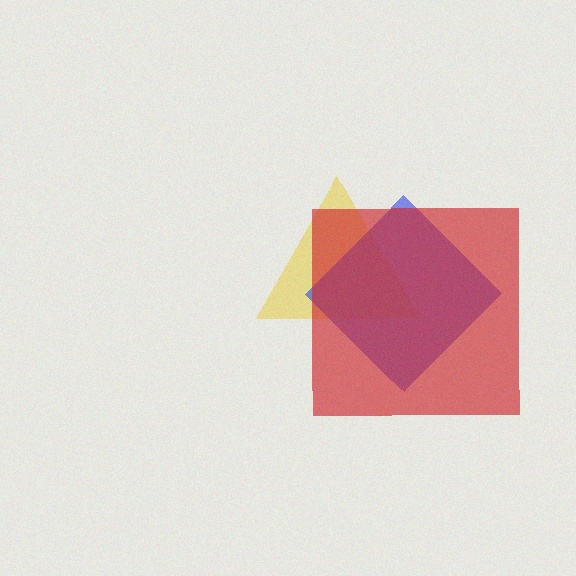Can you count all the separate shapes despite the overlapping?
Yes, there are 3 separate shapes.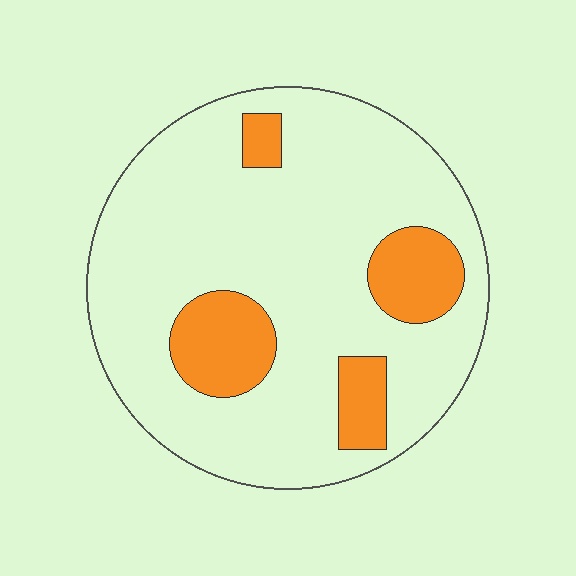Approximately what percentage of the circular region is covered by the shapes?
Approximately 20%.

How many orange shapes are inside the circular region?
4.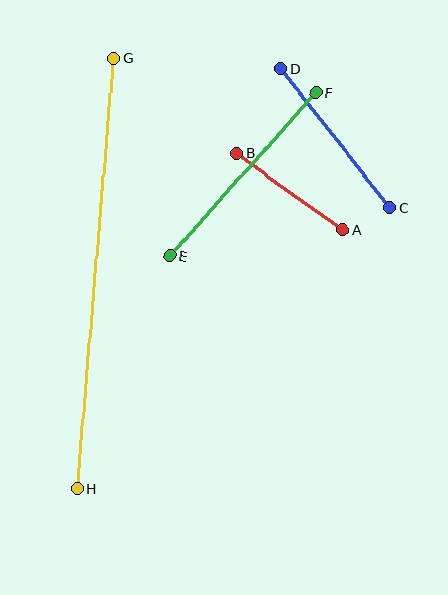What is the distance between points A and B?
The distance is approximately 131 pixels.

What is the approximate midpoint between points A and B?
The midpoint is at approximately (289, 192) pixels.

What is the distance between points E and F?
The distance is approximately 219 pixels.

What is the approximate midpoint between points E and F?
The midpoint is at approximately (243, 174) pixels.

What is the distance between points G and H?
The distance is approximately 432 pixels.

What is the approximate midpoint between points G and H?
The midpoint is at approximately (95, 273) pixels.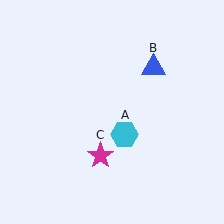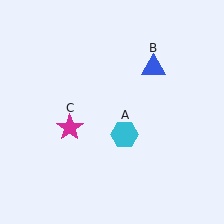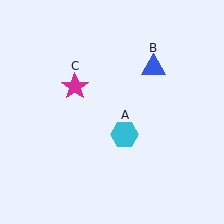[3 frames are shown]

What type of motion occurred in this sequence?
The magenta star (object C) rotated clockwise around the center of the scene.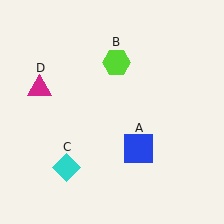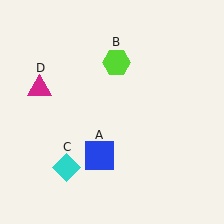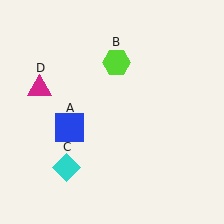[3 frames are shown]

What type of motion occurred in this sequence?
The blue square (object A) rotated clockwise around the center of the scene.